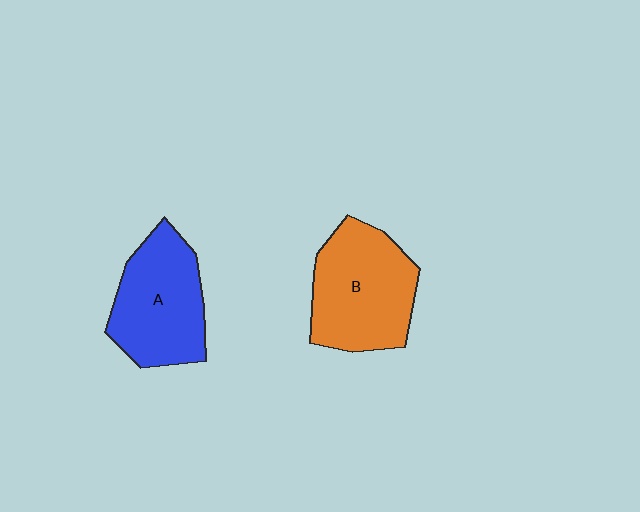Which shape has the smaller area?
Shape A (blue).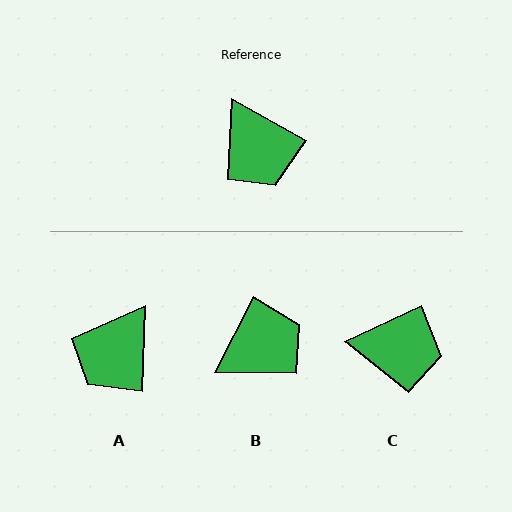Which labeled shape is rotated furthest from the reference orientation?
B, about 93 degrees away.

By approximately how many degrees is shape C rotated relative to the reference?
Approximately 55 degrees counter-clockwise.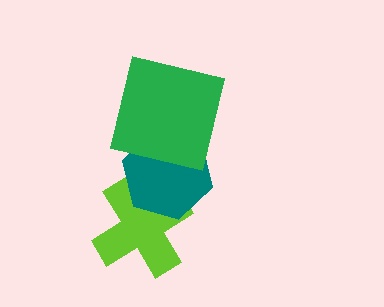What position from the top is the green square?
The green square is 1st from the top.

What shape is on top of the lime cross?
The teal hexagon is on top of the lime cross.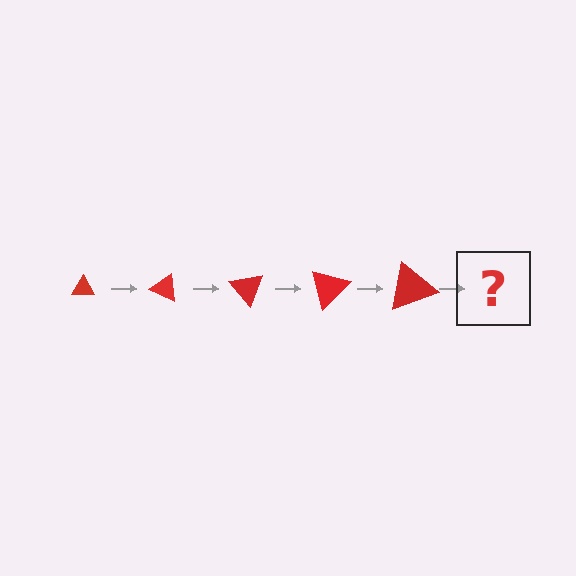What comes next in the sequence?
The next element should be a triangle, larger than the previous one and rotated 125 degrees from the start.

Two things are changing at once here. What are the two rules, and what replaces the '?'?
The two rules are that the triangle grows larger each step and it rotates 25 degrees each step. The '?' should be a triangle, larger than the previous one and rotated 125 degrees from the start.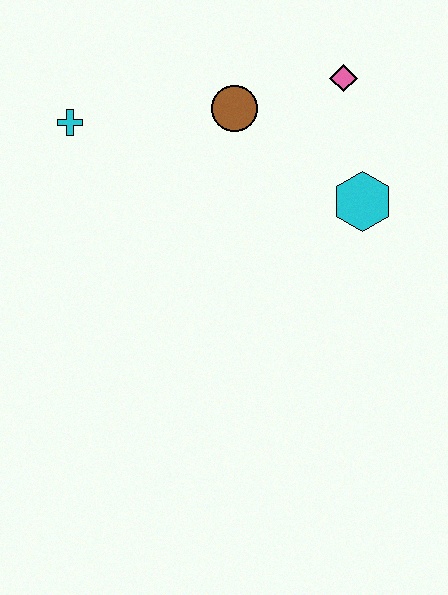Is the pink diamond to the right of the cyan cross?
Yes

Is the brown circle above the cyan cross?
Yes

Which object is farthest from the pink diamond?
The cyan cross is farthest from the pink diamond.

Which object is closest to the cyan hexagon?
The pink diamond is closest to the cyan hexagon.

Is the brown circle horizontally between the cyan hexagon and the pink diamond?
No